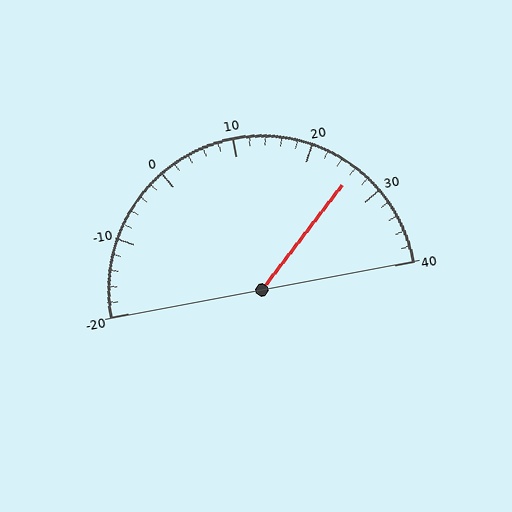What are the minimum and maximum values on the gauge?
The gauge ranges from -20 to 40.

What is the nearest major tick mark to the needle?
The nearest major tick mark is 30.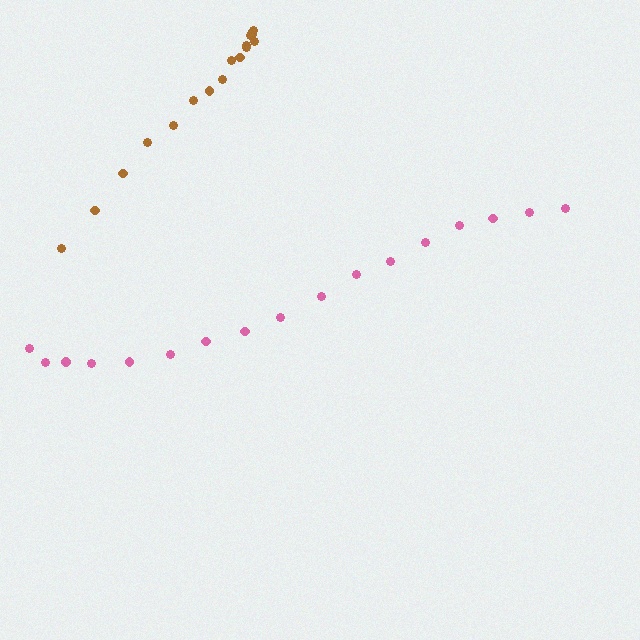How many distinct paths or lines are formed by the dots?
There are 2 distinct paths.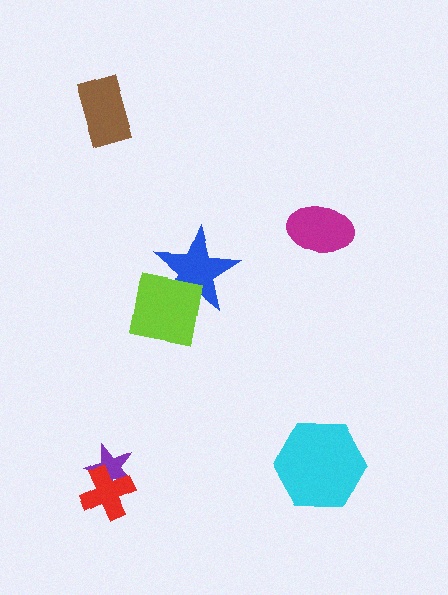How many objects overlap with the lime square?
1 object overlaps with the lime square.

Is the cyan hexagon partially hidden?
No, no other shape covers it.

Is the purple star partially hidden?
Yes, it is partially covered by another shape.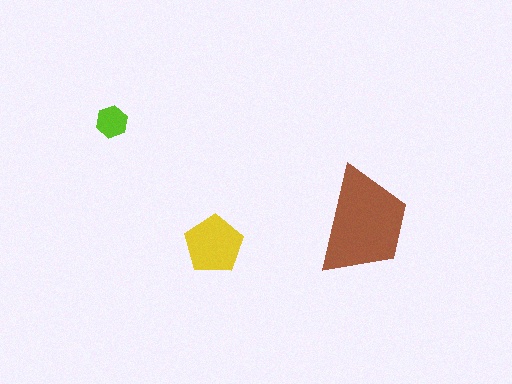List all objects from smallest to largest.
The lime hexagon, the yellow pentagon, the brown trapezoid.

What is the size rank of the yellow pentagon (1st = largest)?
2nd.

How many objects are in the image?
There are 3 objects in the image.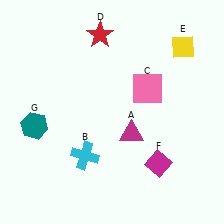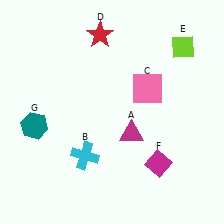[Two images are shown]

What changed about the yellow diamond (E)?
In Image 1, E is yellow. In Image 2, it changed to lime.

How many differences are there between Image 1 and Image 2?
There is 1 difference between the two images.